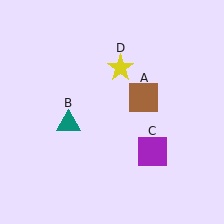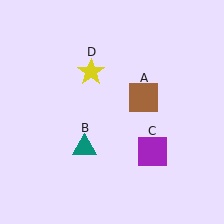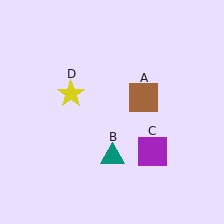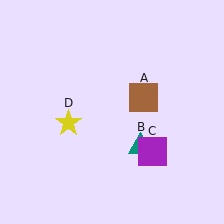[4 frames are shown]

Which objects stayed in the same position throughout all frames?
Brown square (object A) and purple square (object C) remained stationary.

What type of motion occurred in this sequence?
The teal triangle (object B), yellow star (object D) rotated counterclockwise around the center of the scene.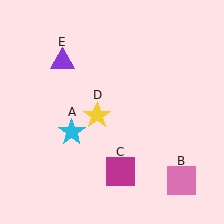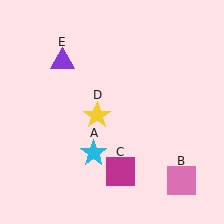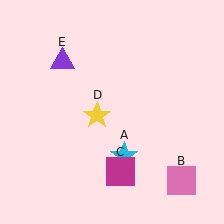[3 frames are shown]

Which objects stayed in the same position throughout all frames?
Pink square (object B) and magenta square (object C) and yellow star (object D) and purple triangle (object E) remained stationary.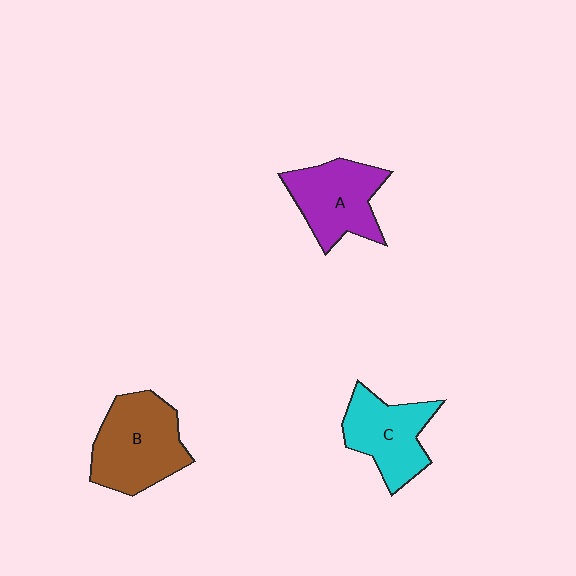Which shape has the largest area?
Shape B (brown).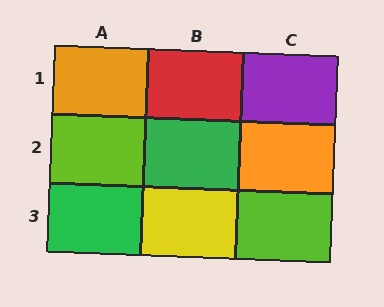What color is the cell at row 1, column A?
Orange.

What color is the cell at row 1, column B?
Red.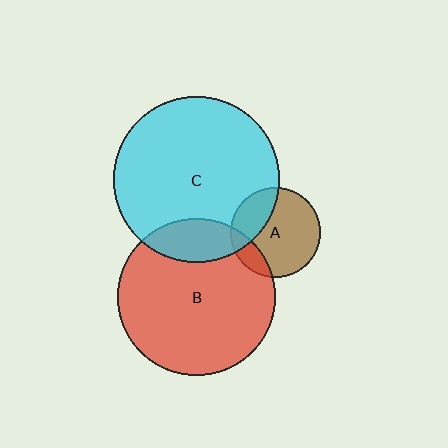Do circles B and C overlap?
Yes.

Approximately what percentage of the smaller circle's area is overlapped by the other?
Approximately 15%.